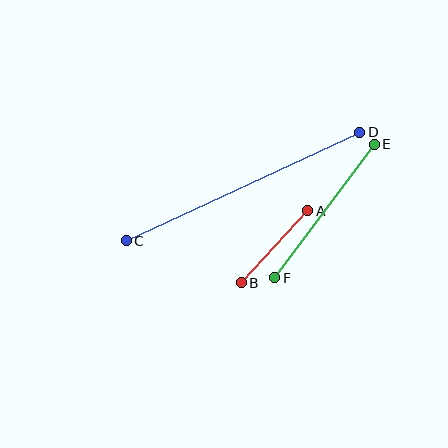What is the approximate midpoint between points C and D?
The midpoint is at approximately (243, 187) pixels.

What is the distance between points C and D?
The distance is approximately 257 pixels.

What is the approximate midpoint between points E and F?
The midpoint is at approximately (324, 211) pixels.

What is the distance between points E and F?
The distance is approximately 167 pixels.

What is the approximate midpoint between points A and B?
The midpoint is at approximately (274, 247) pixels.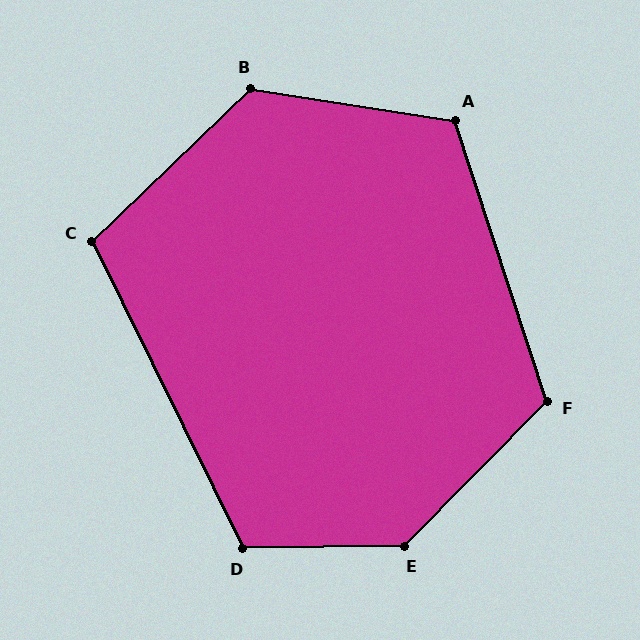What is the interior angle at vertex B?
Approximately 127 degrees (obtuse).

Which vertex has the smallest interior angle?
C, at approximately 108 degrees.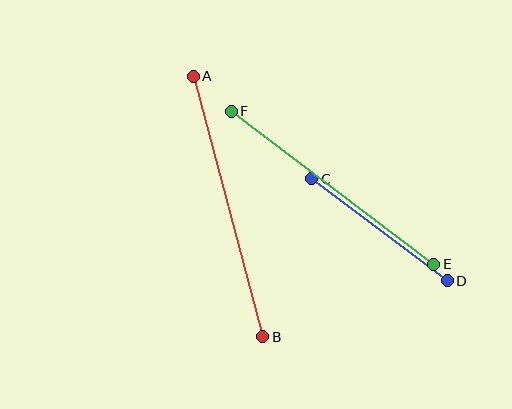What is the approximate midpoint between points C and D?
The midpoint is at approximately (380, 230) pixels.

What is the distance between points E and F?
The distance is approximately 254 pixels.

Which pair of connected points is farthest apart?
Points A and B are farthest apart.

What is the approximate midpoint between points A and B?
The midpoint is at approximately (228, 206) pixels.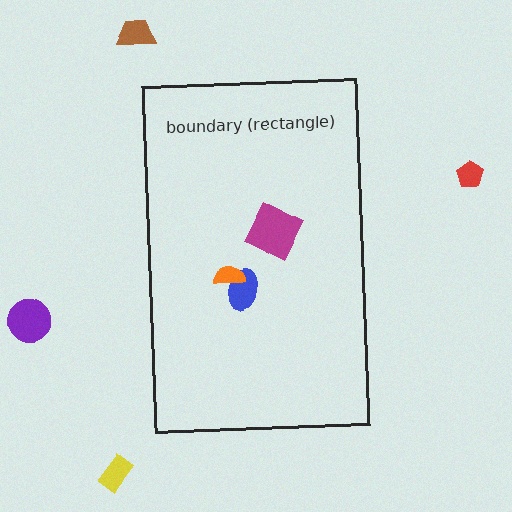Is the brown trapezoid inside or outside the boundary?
Outside.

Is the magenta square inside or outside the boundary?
Inside.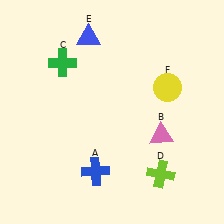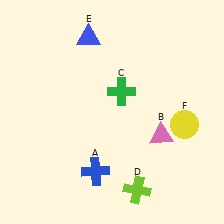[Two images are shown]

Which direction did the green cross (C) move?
The green cross (C) moved right.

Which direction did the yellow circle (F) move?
The yellow circle (F) moved down.